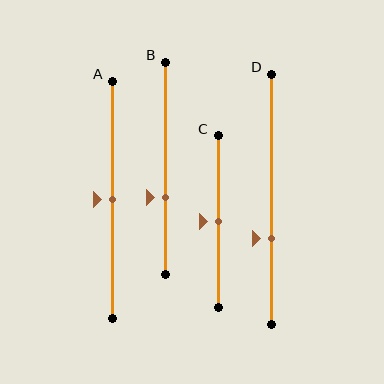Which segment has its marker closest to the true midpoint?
Segment A has its marker closest to the true midpoint.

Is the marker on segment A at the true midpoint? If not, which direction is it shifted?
Yes, the marker on segment A is at the true midpoint.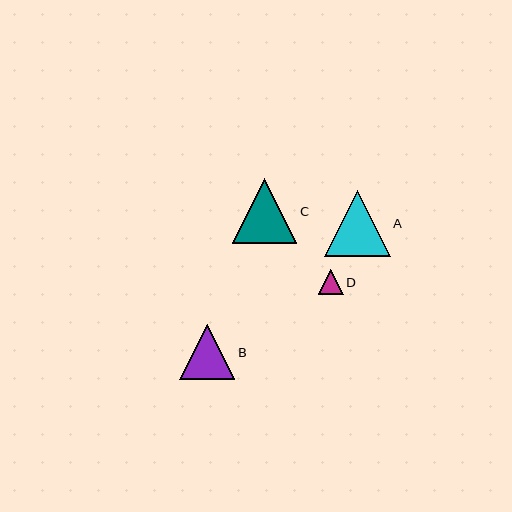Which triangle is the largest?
Triangle A is the largest with a size of approximately 66 pixels.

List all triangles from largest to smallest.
From largest to smallest: A, C, B, D.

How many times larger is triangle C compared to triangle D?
Triangle C is approximately 2.6 times the size of triangle D.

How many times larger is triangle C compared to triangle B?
Triangle C is approximately 1.2 times the size of triangle B.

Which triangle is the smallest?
Triangle D is the smallest with a size of approximately 25 pixels.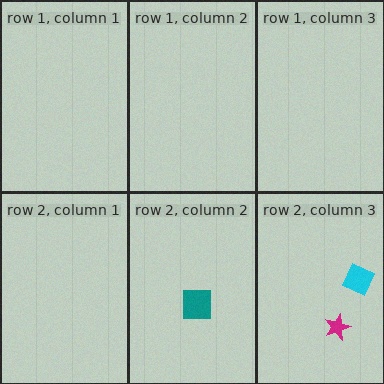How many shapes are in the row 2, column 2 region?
1.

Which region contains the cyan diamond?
The row 2, column 3 region.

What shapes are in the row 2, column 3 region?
The magenta star, the cyan diamond.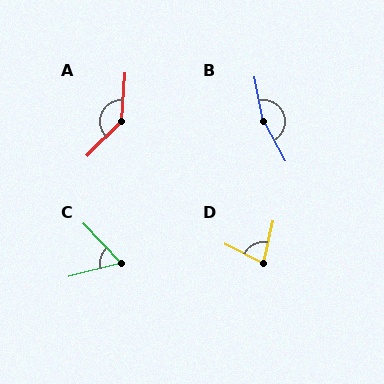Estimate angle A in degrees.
Approximately 139 degrees.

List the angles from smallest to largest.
C (60°), D (75°), A (139°), B (163°).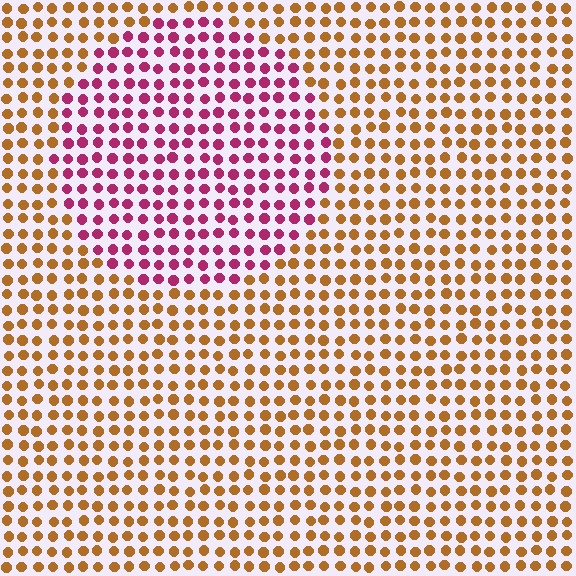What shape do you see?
I see a circle.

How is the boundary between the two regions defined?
The boundary is defined purely by a slight shift in hue (about 62 degrees). Spacing, size, and orientation are identical on both sides.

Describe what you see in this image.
The image is filled with small brown elements in a uniform arrangement. A circle-shaped region is visible where the elements are tinted to a slightly different hue, forming a subtle color boundary.